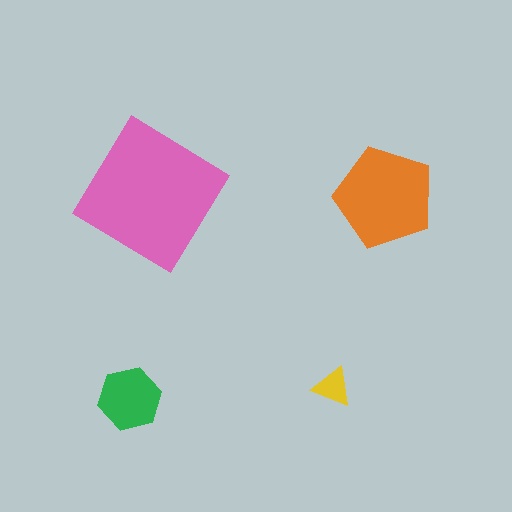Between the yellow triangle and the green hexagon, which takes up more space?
The green hexagon.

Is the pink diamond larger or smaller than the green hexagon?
Larger.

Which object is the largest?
The pink diamond.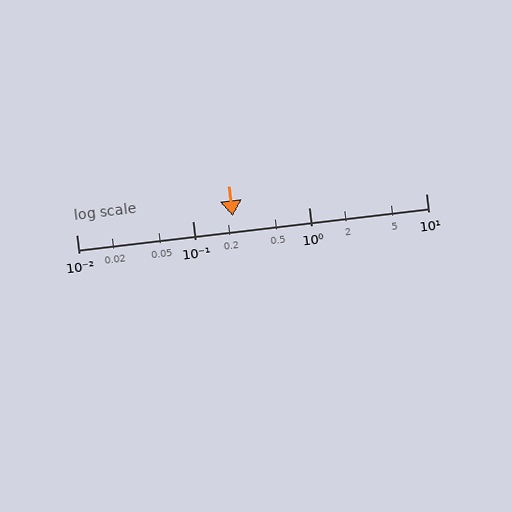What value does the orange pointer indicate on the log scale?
The pointer indicates approximately 0.22.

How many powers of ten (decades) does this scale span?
The scale spans 3 decades, from 0.01 to 10.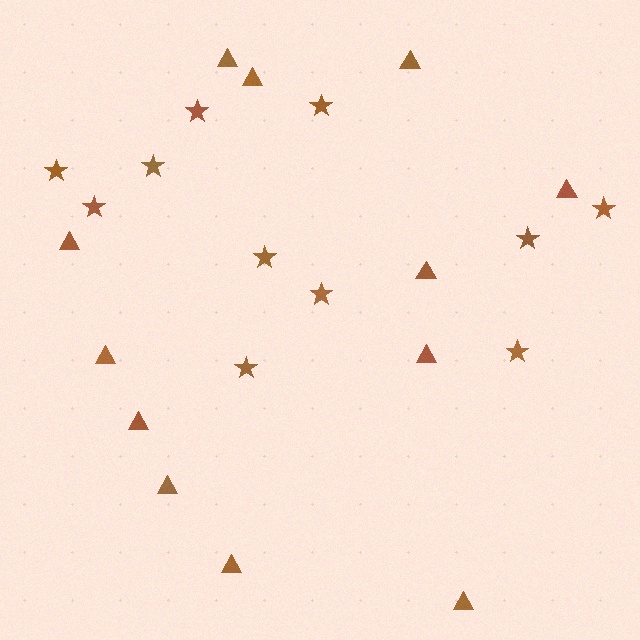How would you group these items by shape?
There are 2 groups: one group of stars (11) and one group of triangles (12).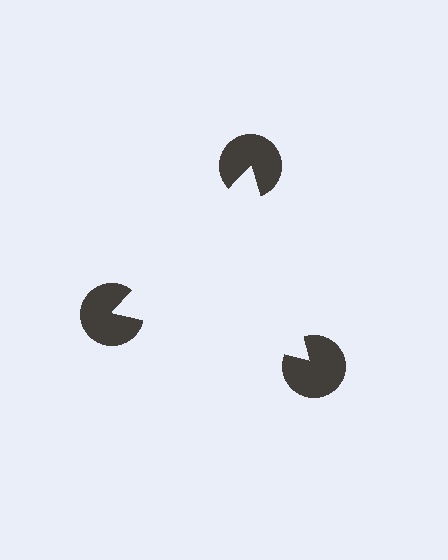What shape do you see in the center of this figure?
An illusory triangle — its edges are inferred from the aligned wedge cuts in the pac-man discs, not physically drawn.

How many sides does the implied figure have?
3 sides.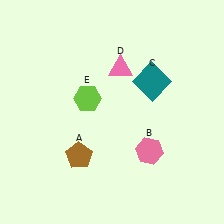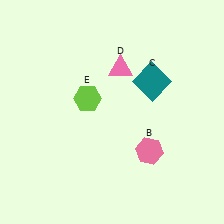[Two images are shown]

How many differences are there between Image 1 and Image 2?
There is 1 difference between the two images.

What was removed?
The brown pentagon (A) was removed in Image 2.